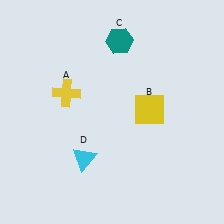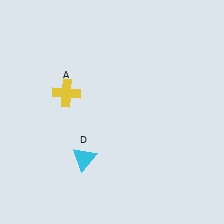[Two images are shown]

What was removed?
The teal hexagon (C), the yellow square (B) were removed in Image 2.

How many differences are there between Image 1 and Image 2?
There are 2 differences between the two images.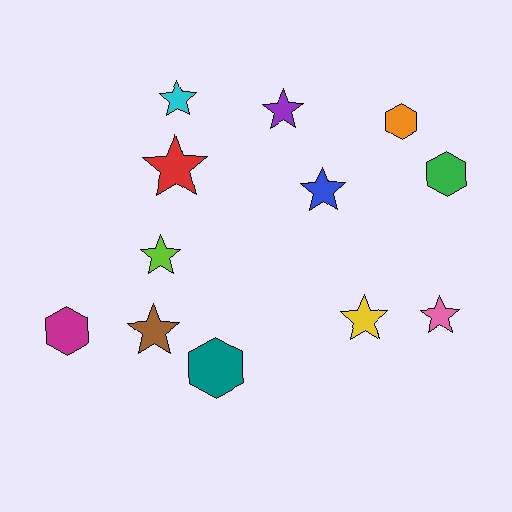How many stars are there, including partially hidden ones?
There are 8 stars.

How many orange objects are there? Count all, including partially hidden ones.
There is 1 orange object.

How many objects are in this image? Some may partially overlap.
There are 12 objects.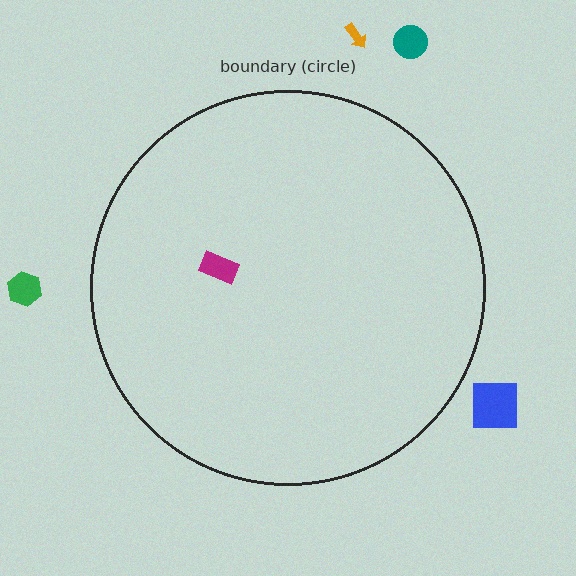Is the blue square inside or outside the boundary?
Outside.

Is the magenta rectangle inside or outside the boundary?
Inside.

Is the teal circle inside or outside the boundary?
Outside.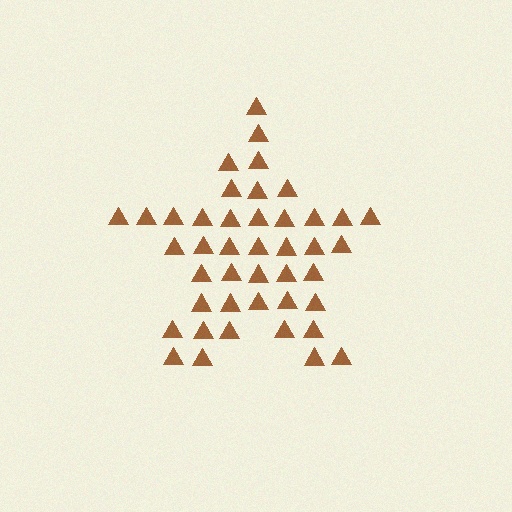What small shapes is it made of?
It is made of small triangles.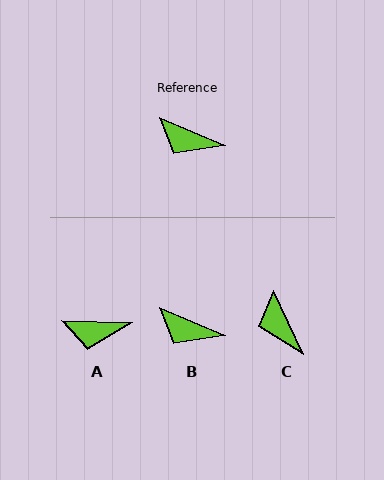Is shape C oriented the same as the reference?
No, it is off by about 42 degrees.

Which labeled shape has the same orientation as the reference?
B.